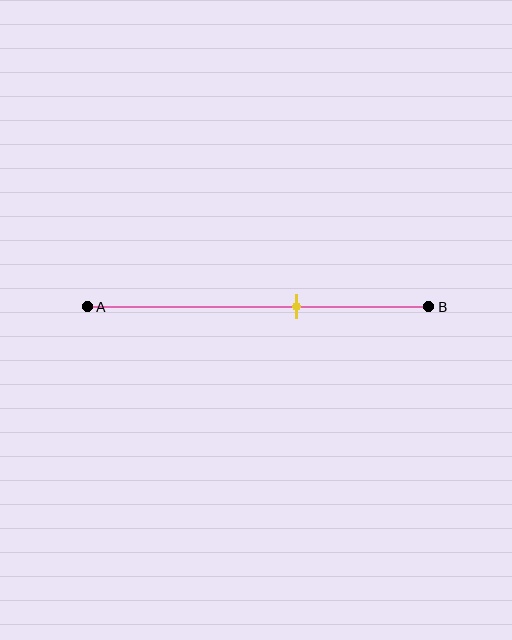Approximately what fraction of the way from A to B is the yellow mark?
The yellow mark is approximately 60% of the way from A to B.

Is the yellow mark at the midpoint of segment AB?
No, the mark is at about 60% from A, not at the 50% midpoint.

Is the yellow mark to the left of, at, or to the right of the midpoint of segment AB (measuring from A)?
The yellow mark is to the right of the midpoint of segment AB.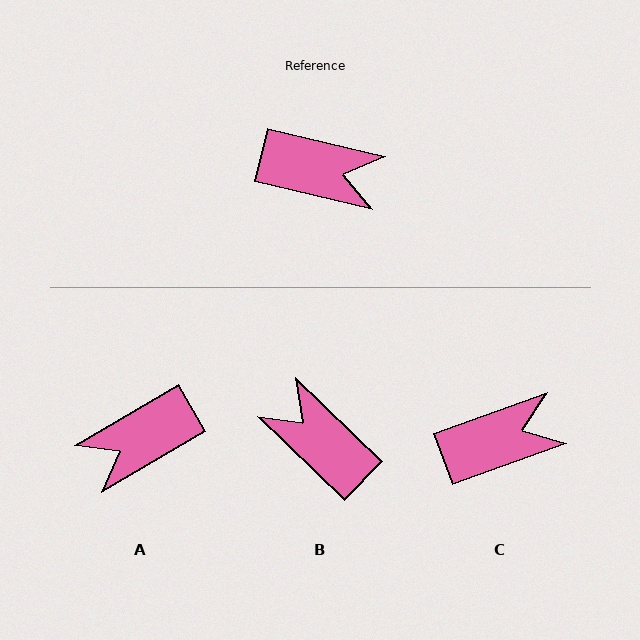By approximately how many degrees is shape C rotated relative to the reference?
Approximately 33 degrees counter-clockwise.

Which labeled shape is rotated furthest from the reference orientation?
B, about 149 degrees away.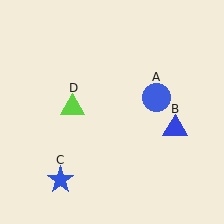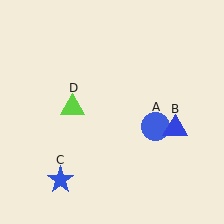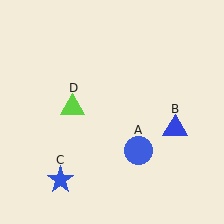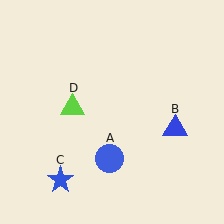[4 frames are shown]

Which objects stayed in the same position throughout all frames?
Blue triangle (object B) and blue star (object C) and lime triangle (object D) remained stationary.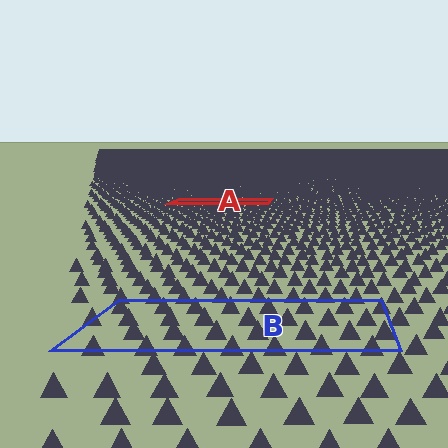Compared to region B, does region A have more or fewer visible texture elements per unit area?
Region A has more texture elements per unit area — they are packed more densely because it is farther away.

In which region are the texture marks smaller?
The texture marks are smaller in region A, because it is farther away.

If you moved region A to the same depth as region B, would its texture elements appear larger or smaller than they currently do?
They would appear larger. At a closer depth, the same texture elements are projected at a bigger on-screen size.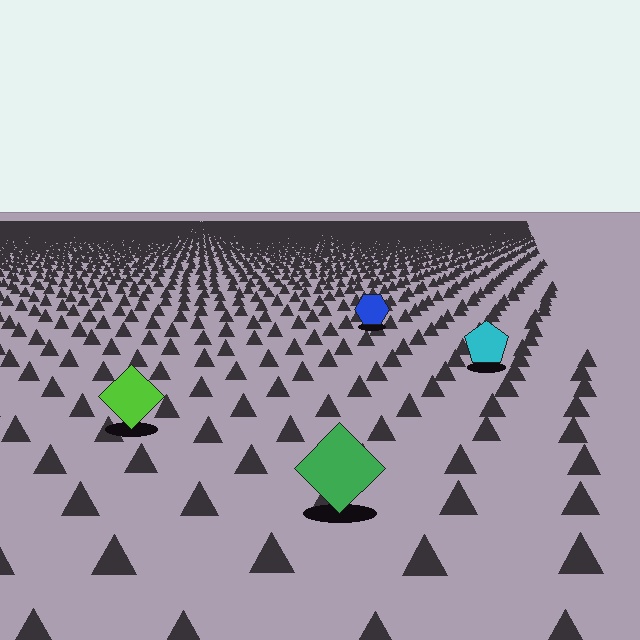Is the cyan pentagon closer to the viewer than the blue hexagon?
Yes. The cyan pentagon is closer — you can tell from the texture gradient: the ground texture is coarser near it.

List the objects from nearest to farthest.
From nearest to farthest: the green diamond, the lime diamond, the cyan pentagon, the blue hexagon.